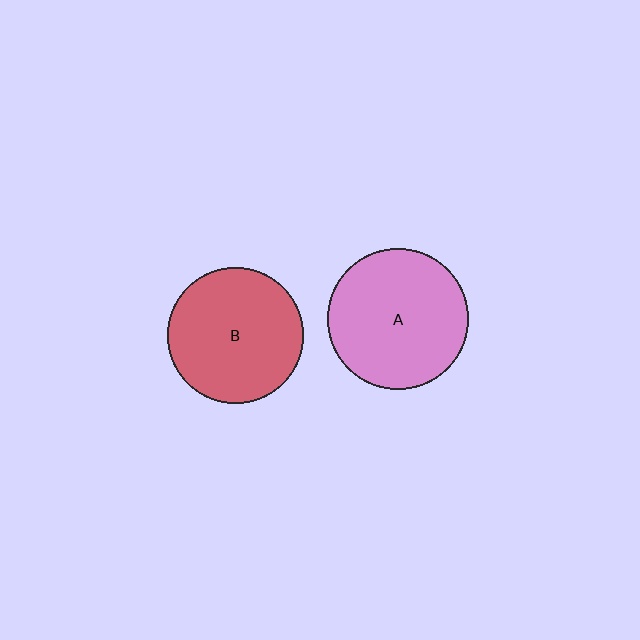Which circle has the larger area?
Circle A (pink).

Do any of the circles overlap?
No, none of the circles overlap.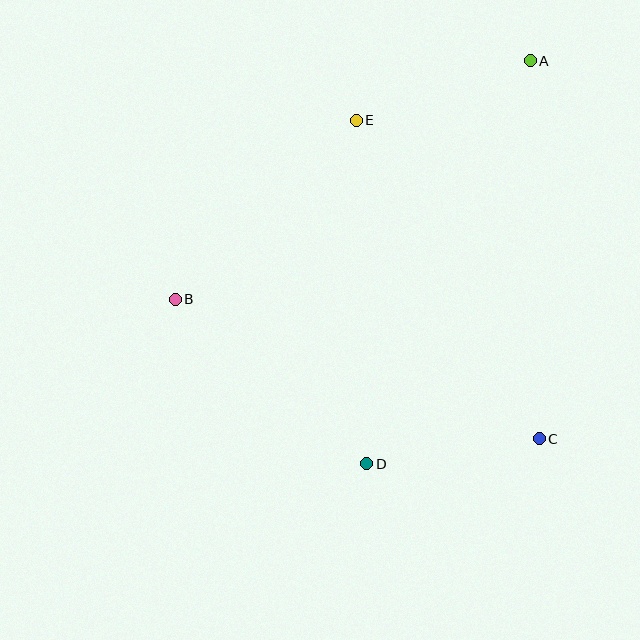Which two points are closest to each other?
Points C and D are closest to each other.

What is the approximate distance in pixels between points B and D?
The distance between B and D is approximately 252 pixels.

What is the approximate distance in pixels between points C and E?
The distance between C and E is approximately 367 pixels.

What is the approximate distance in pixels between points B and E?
The distance between B and E is approximately 255 pixels.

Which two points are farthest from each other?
Points A and D are farthest from each other.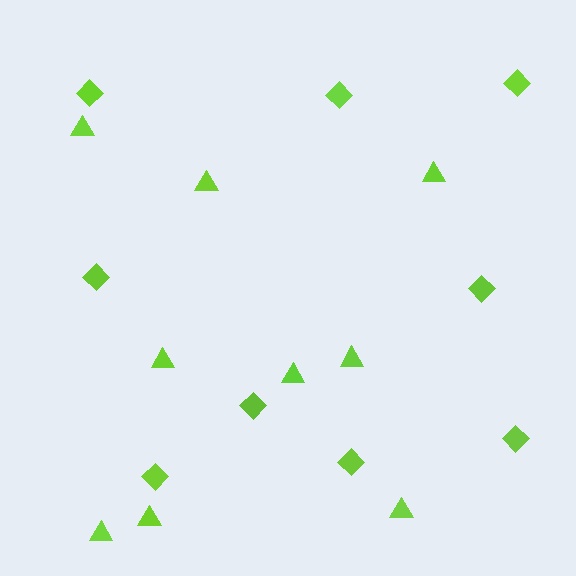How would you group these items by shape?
There are 2 groups: one group of triangles (9) and one group of diamonds (9).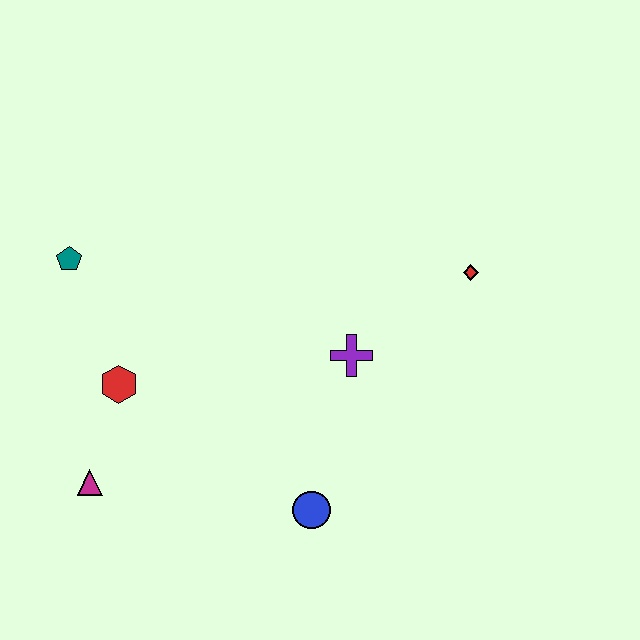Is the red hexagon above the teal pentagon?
No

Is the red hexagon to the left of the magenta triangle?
No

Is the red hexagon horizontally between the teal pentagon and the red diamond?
Yes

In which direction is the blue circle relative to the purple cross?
The blue circle is below the purple cross.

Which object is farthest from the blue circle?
The teal pentagon is farthest from the blue circle.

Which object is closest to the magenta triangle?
The red hexagon is closest to the magenta triangle.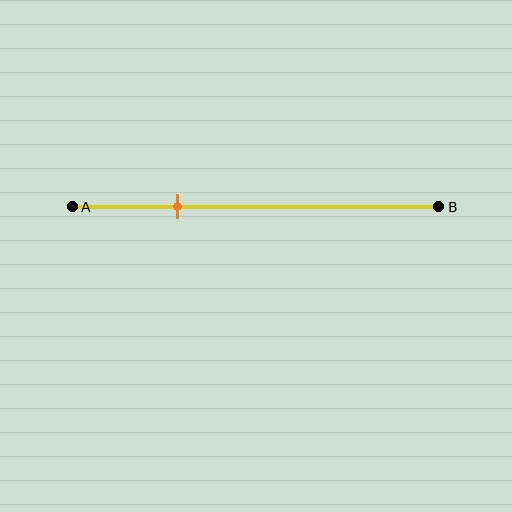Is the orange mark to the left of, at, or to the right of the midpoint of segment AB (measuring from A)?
The orange mark is to the left of the midpoint of segment AB.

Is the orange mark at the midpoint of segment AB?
No, the mark is at about 30% from A, not at the 50% midpoint.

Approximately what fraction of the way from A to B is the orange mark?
The orange mark is approximately 30% of the way from A to B.